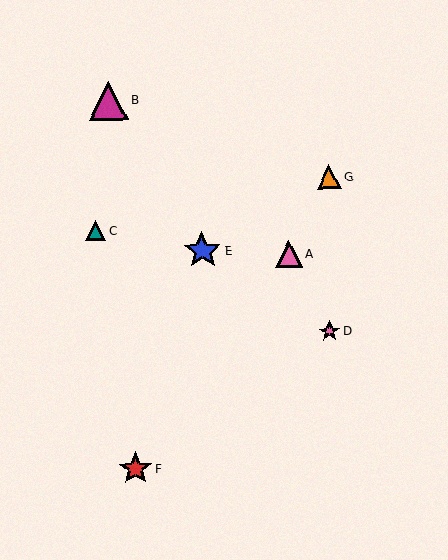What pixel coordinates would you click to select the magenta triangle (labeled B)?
Click at (109, 101) to select the magenta triangle B.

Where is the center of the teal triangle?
The center of the teal triangle is at (96, 231).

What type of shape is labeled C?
Shape C is a teal triangle.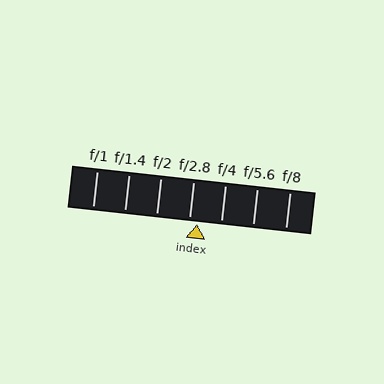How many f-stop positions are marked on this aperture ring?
There are 7 f-stop positions marked.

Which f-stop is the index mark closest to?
The index mark is closest to f/2.8.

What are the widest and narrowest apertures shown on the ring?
The widest aperture shown is f/1 and the narrowest is f/8.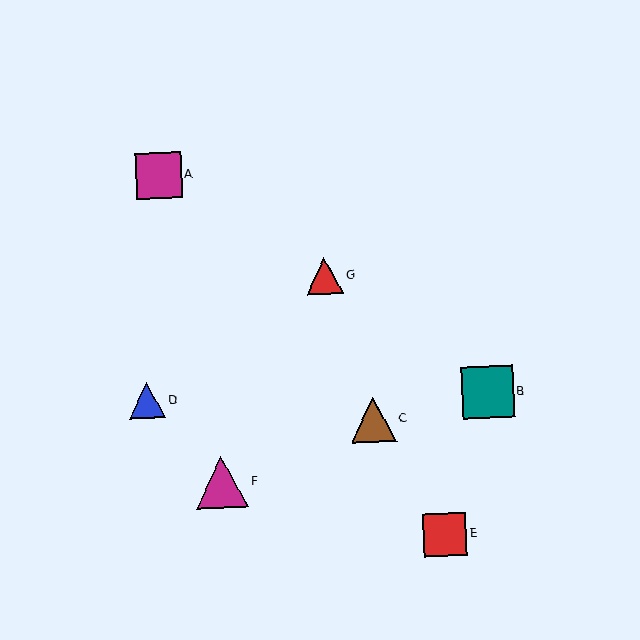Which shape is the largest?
The teal square (labeled B) is the largest.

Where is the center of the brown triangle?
The center of the brown triangle is at (373, 419).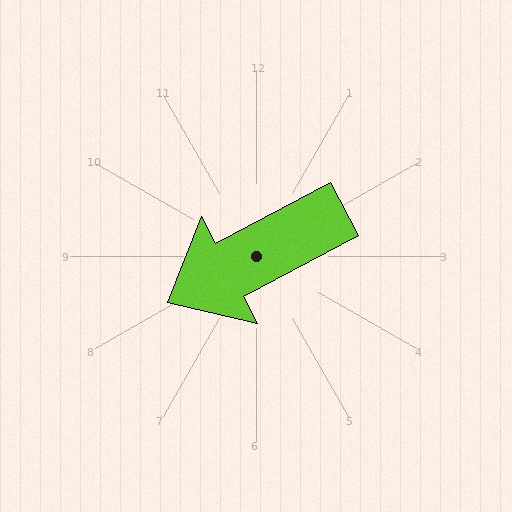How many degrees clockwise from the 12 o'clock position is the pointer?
Approximately 242 degrees.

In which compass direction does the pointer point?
Southwest.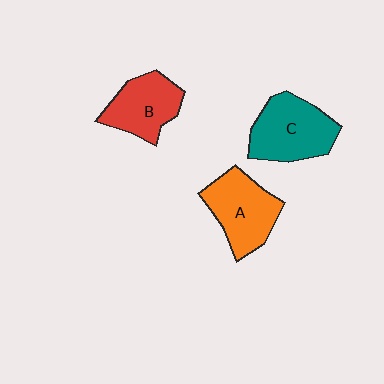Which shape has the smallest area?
Shape B (red).